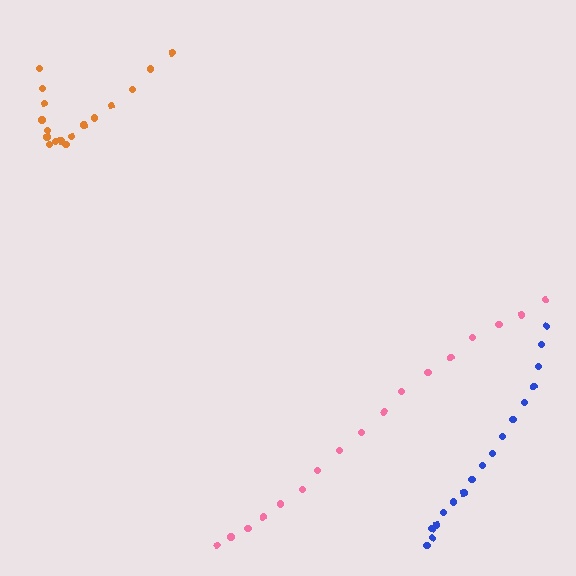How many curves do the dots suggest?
There are 3 distinct paths.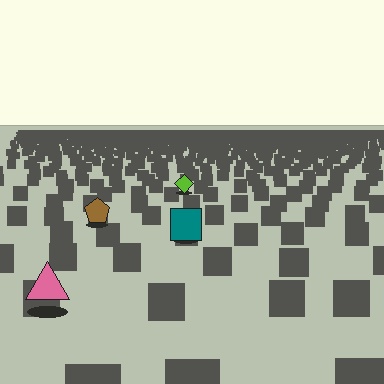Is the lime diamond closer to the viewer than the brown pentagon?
No. The brown pentagon is closer — you can tell from the texture gradient: the ground texture is coarser near it.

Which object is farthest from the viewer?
The lime diamond is farthest from the viewer. It appears smaller and the ground texture around it is denser.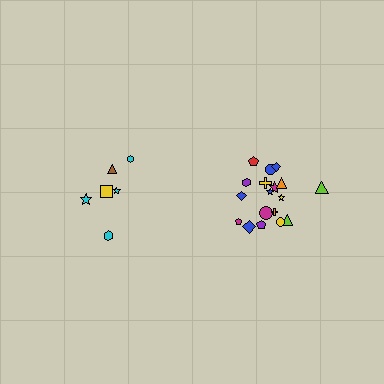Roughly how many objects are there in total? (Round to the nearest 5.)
Roughly 25 objects in total.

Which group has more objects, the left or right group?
The right group.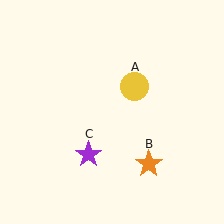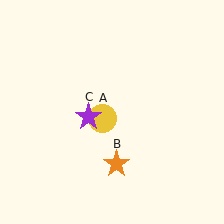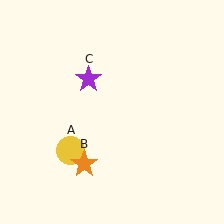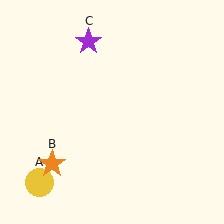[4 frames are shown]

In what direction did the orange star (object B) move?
The orange star (object B) moved left.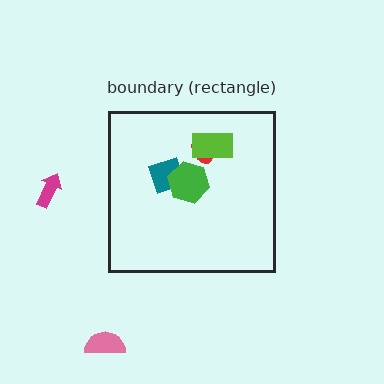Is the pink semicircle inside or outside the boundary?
Outside.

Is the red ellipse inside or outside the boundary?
Inside.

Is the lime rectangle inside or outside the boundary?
Inside.